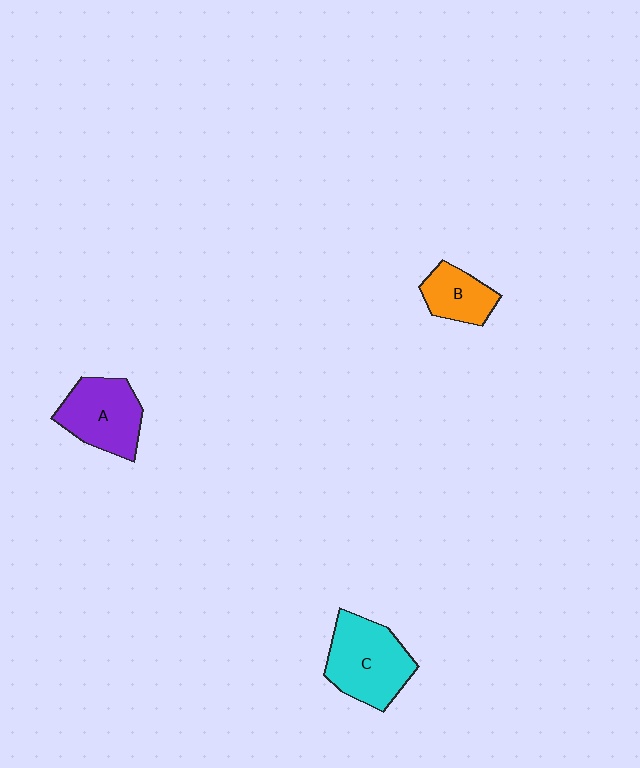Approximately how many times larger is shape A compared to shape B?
Approximately 1.5 times.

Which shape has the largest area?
Shape C (cyan).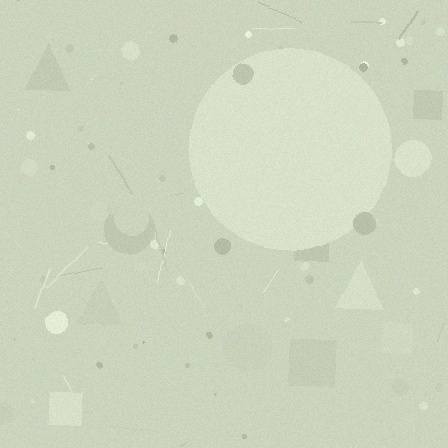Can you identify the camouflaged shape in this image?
The camouflaged shape is a circle.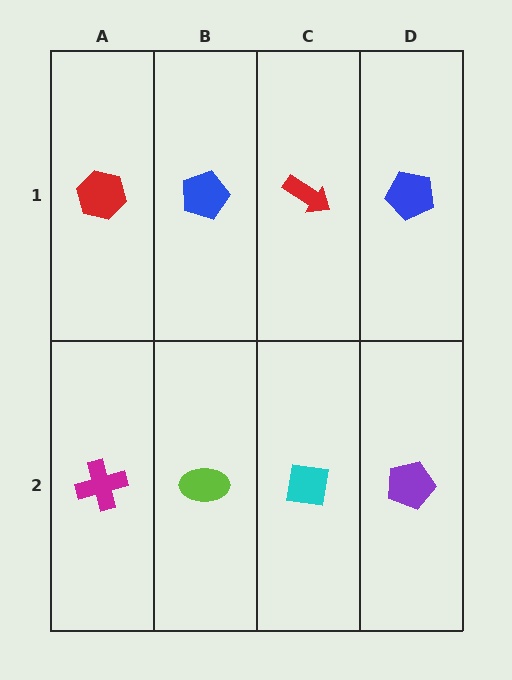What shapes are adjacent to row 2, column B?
A blue pentagon (row 1, column B), a magenta cross (row 2, column A), a cyan square (row 2, column C).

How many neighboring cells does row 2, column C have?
3.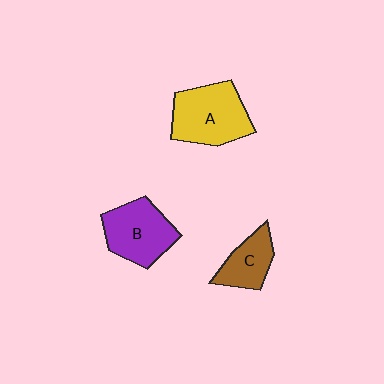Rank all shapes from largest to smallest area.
From largest to smallest: A (yellow), B (purple), C (brown).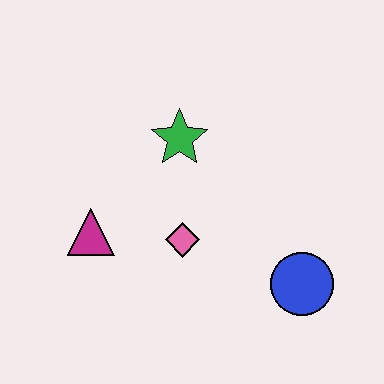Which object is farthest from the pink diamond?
The blue circle is farthest from the pink diamond.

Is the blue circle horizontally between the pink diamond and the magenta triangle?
No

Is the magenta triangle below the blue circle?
No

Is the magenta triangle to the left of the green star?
Yes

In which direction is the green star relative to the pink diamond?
The green star is above the pink diamond.